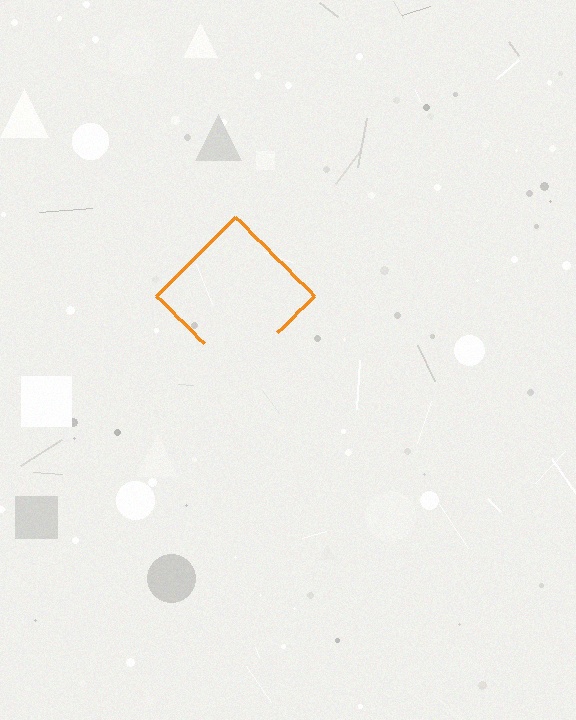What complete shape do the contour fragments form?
The contour fragments form a diamond.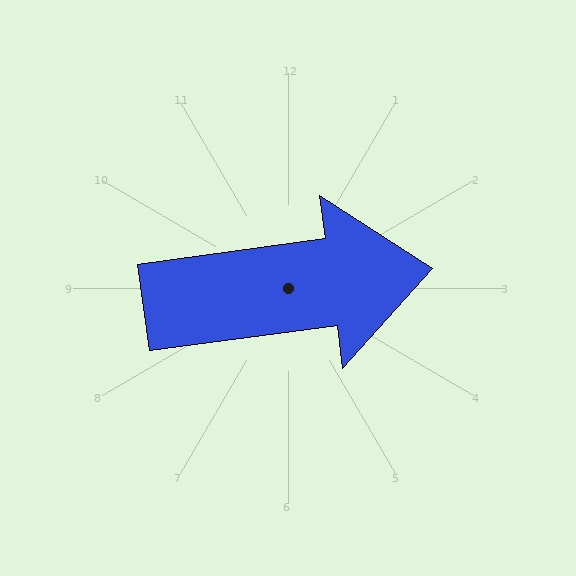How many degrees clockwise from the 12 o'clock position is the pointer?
Approximately 82 degrees.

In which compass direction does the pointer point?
East.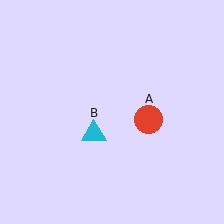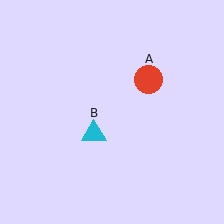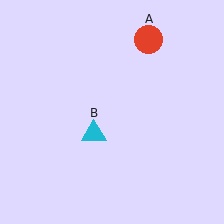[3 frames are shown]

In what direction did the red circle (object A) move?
The red circle (object A) moved up.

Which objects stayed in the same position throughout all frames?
Cyan triangle (object B) remained stationary.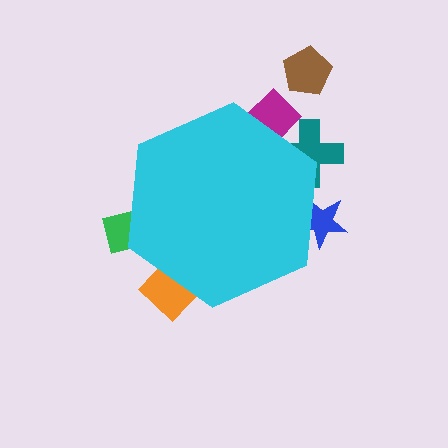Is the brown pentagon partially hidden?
No, the brown pentagon is fully visible.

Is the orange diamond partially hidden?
Yes, the orange diamond is partially hidden behind the cyan hexagon.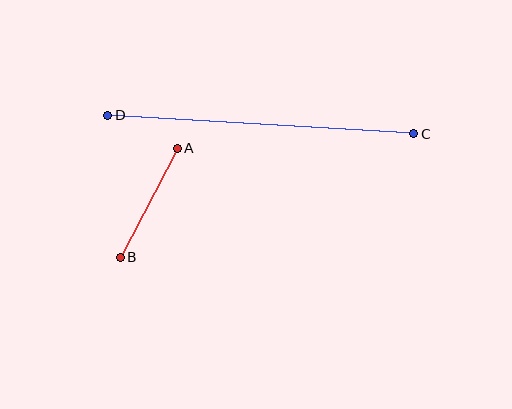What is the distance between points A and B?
The distance is approximately 123 pixels.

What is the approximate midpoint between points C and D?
The midpoint is at approximately (261, 125) pixels.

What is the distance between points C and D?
The distance is approximately 306 pixels.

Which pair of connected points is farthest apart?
Points C and D are farthest apart.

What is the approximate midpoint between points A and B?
The midpoint is at approximately (149, 203) pixels.